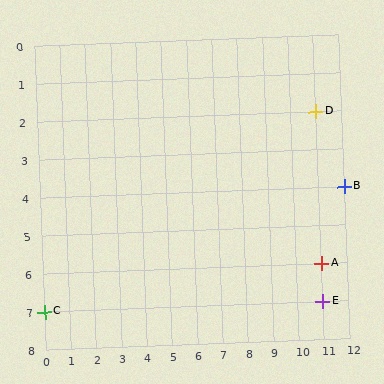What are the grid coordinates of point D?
Point D is at grid coordinates (11, 2).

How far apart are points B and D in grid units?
Points B and D are 1 column and 2 rows apart (about 2.2 grid units diagonally).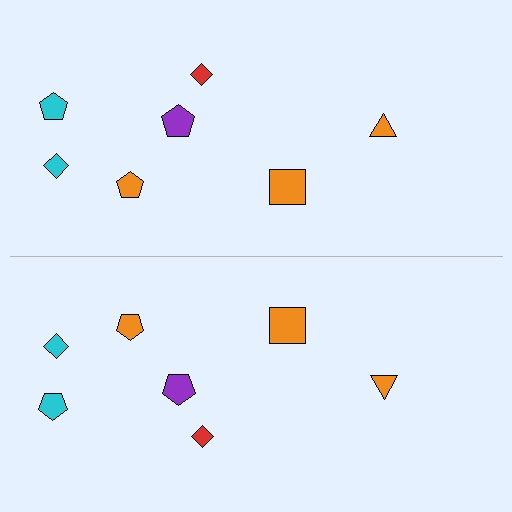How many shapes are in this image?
There are 14 shapes in this image.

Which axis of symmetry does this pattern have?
The pattern has a horizontal axis of symmetry running through the center of the image.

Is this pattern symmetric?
Yes, this pattern has bilateral (reflection) symmetry.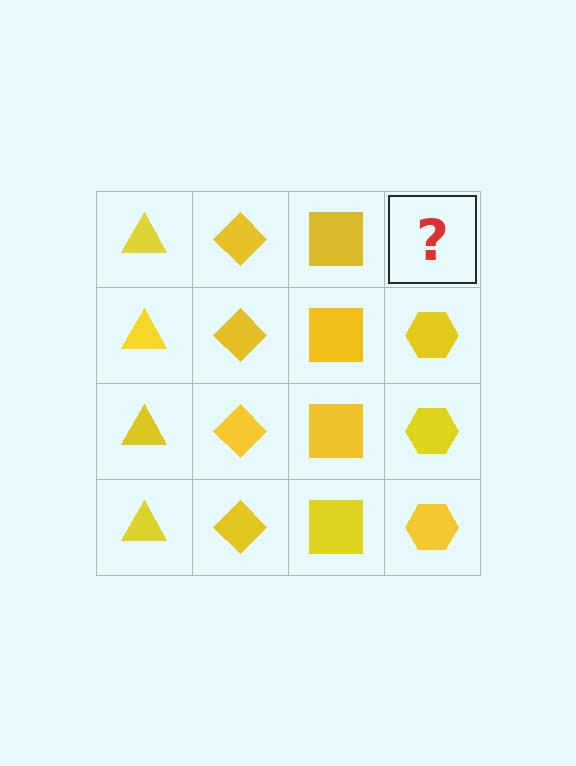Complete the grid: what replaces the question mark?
The question mark should be replaced with a yellow hexagon.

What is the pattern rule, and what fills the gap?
The rule is that each column has a consistent shape. The gap should be filled with a yellow hexagon.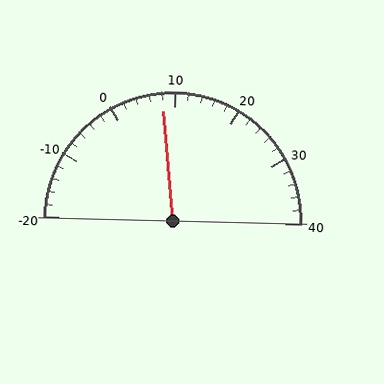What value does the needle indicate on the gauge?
The needle indicates approximately 8.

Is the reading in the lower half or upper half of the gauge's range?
The reading is in the lower half of the range (-20 to 40).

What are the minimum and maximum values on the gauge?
The gauge ranges from -20 to 40.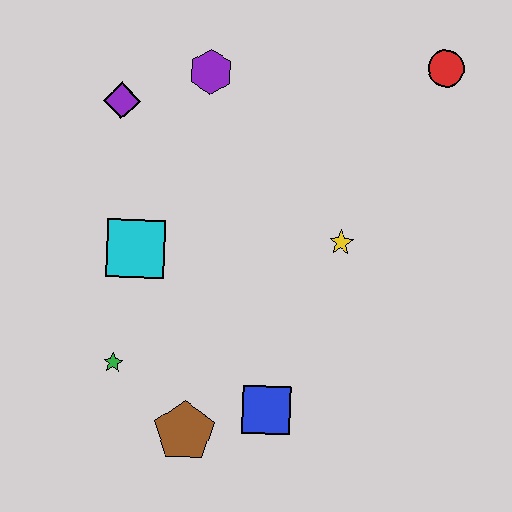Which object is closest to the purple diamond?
The purple hexagon is closest to the purple diamond.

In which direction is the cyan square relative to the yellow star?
The cyan square is to the left of the yellow star.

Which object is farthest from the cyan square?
The red circle is farthest from the cyan square.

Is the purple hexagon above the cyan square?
Yes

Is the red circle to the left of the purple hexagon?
No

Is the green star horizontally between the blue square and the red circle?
No